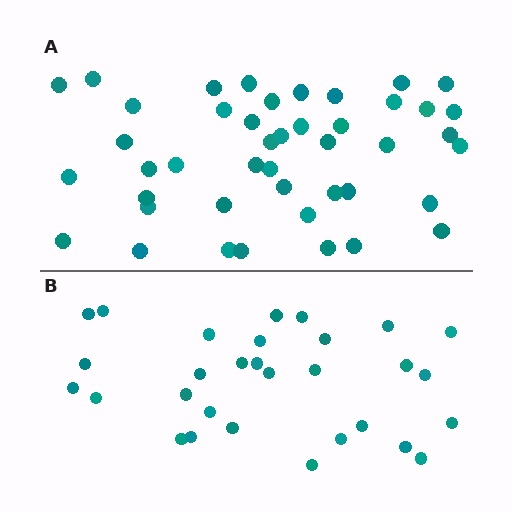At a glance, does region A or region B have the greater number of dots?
Region A (the top region) has more dots.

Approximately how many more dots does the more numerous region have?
Region A has approximately 15 more dots than region B.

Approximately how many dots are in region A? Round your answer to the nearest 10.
About 40 dots. (The exact count is 44, which rounds to 40.)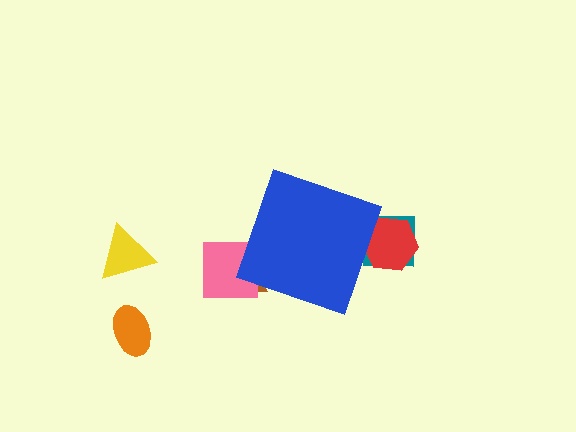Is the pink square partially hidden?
Yes, the pink square is partially hidden behind the blue diamond.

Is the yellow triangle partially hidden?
No, the yellow triangle is fully visible.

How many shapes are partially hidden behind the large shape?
4 shapes are partially hidden.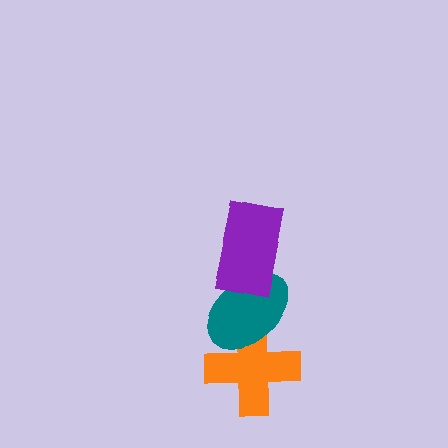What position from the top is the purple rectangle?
The purple rectangle is 1st from the top.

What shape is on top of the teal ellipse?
The purple rectangle is on top of the teal ellipse.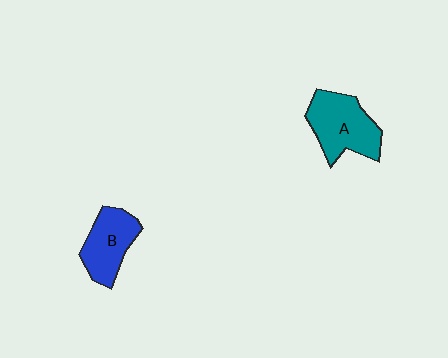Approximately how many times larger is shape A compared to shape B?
Approximately 1.2 times.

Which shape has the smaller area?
Shape B (blue).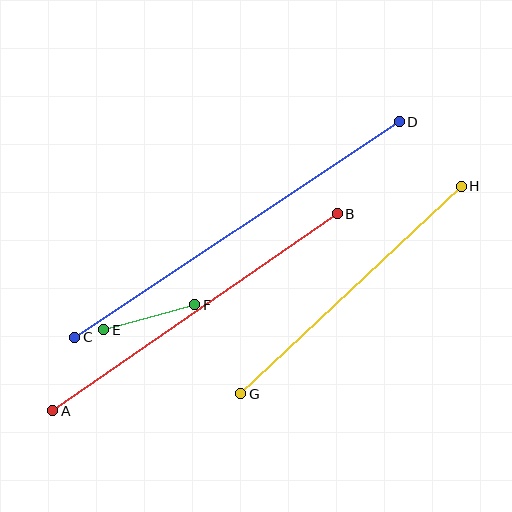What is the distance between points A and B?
The distance is approximately 346 pixels.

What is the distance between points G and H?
The distance is approximately 303 pixels.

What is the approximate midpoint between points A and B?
The midpoint is at approximately (195, 312) pixels.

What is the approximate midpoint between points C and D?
The midpoint is at approximately (237, 230) pixels.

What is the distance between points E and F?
The distance is approximately 94 pixels.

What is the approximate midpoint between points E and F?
The midpoint is at approximately (149, 317) pixels.